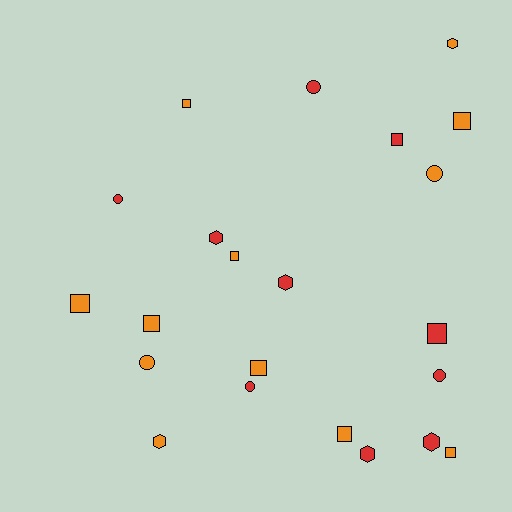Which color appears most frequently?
Orange, with 12 objects.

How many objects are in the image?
There are 22 objects.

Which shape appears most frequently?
Square, with 10 objects.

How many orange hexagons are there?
There are 2 orange hexagons.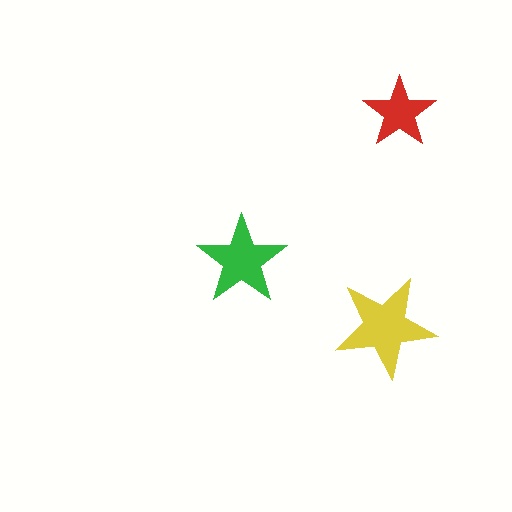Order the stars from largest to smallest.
the yellow one, the green one, the red one.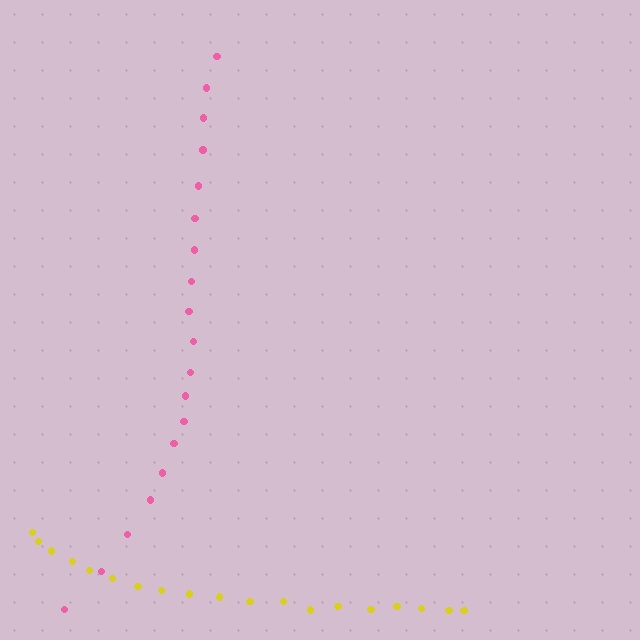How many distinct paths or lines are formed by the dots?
There are 2 distinct paths.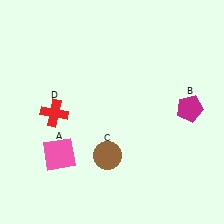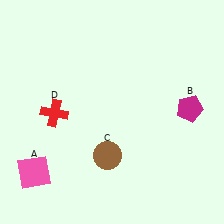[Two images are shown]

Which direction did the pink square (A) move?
The pink square (A) moved left.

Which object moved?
The pink square (A) moved left.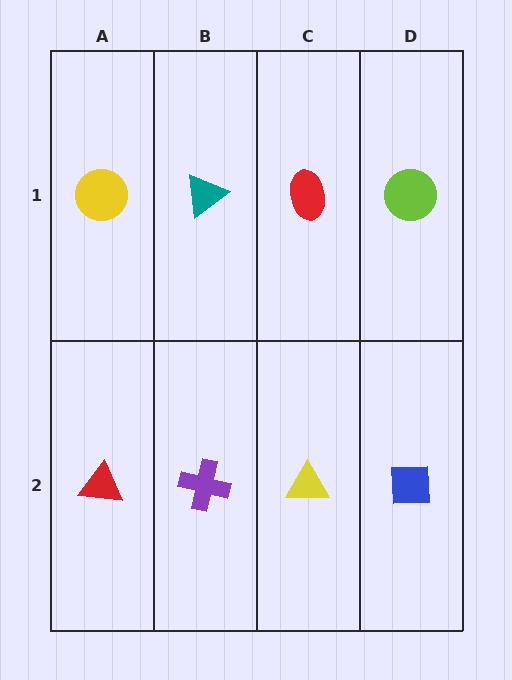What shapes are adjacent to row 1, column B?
A purple cross (row 2, column B), a yellow circle (row 1, column A), a red ellipse (row 1, column C).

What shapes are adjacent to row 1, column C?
A yellow triangle (row 2, column C), a teal triangle (row 1, column B), a lime circle (row 1, column D).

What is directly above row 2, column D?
A lime circle.